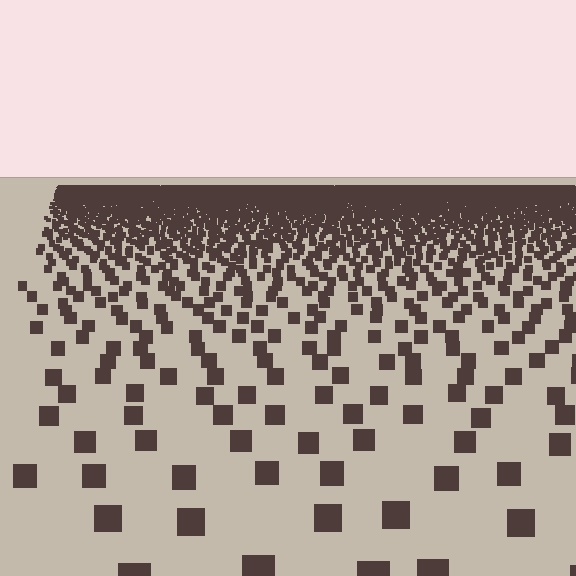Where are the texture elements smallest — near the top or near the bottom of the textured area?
Near the top.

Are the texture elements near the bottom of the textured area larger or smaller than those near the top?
Larger. Near the bottom, elements are closer to the viewer and appear at a bigger on-screen size.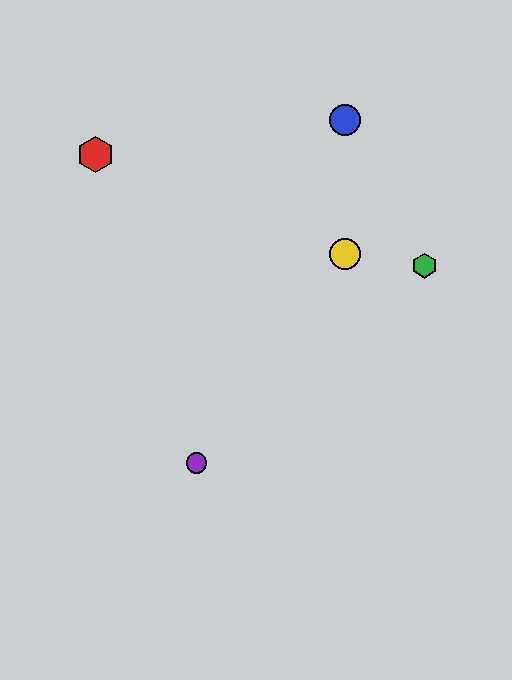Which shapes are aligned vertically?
The blue circle, the yellow circle are aligned vertically.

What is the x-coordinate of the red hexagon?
The red hexagon is at x≈96.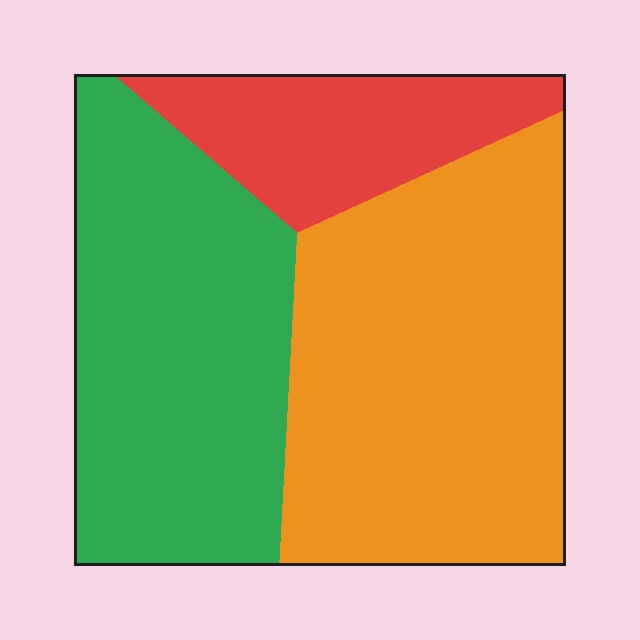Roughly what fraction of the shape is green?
Green covers 38% of the shape.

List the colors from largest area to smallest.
From largest to smallest: orange, green, red.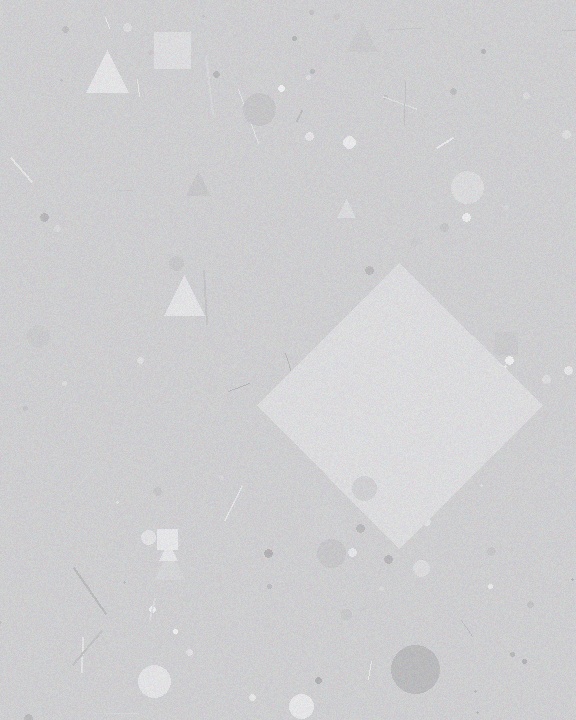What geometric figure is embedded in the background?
A diamond is embedded in the background.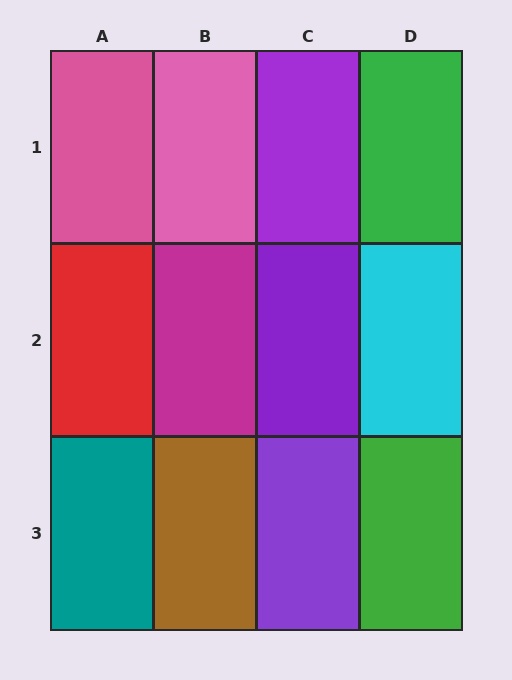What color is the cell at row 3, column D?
Green.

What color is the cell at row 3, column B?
Brown.